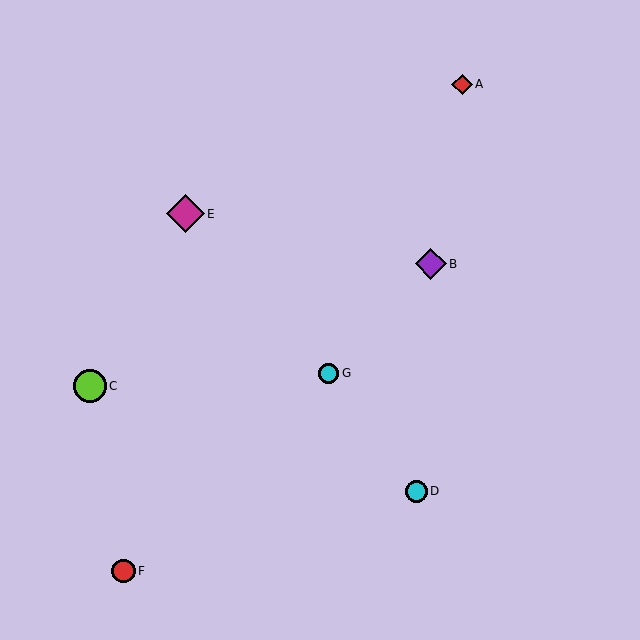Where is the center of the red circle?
The center of the red circle is at (123, 571).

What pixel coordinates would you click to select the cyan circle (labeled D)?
Click at (416, 491) to select the cyan circle D.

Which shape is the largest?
The magenta diamond (labeled E) is the largest.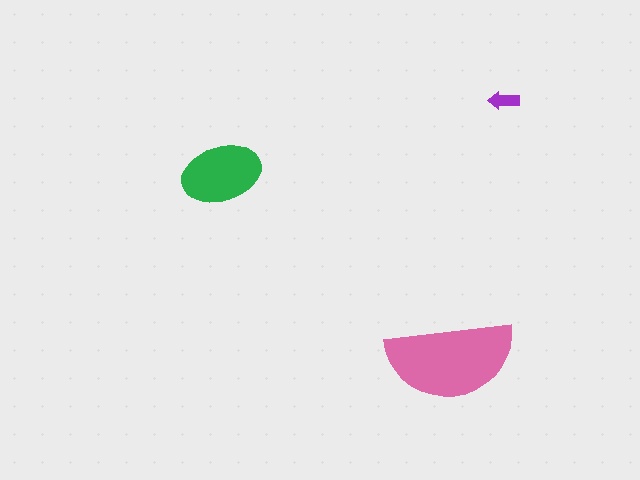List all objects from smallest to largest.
The purple arrow, the green ellipse, the pink semicircle.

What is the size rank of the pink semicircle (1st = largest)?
1st.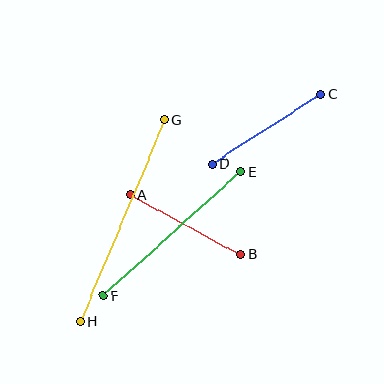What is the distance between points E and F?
The distance is approximately 185 pixels.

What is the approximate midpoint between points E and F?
The midpoint is at approximately (172, 234) pixels.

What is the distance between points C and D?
The distance is approximately 129 pixels.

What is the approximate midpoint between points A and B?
The midpoint is at approximately (185, 225) pixels.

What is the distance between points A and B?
The distance is approximately 125 pixels.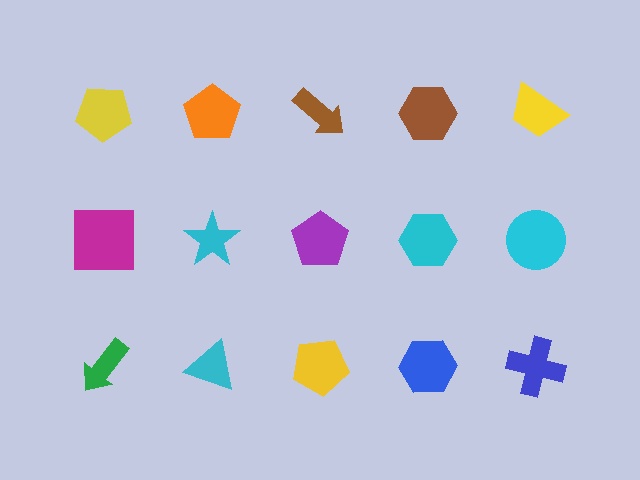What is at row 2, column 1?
A magenta square.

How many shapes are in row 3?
5 shapes.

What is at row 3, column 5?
A blue cross.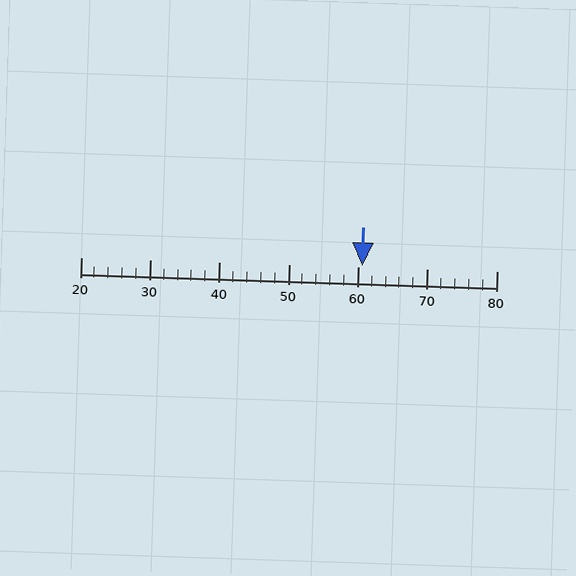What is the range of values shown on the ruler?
The ruler shows values from 20 to 80.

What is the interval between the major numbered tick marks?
The major tick marks are spaced 10 units apart.